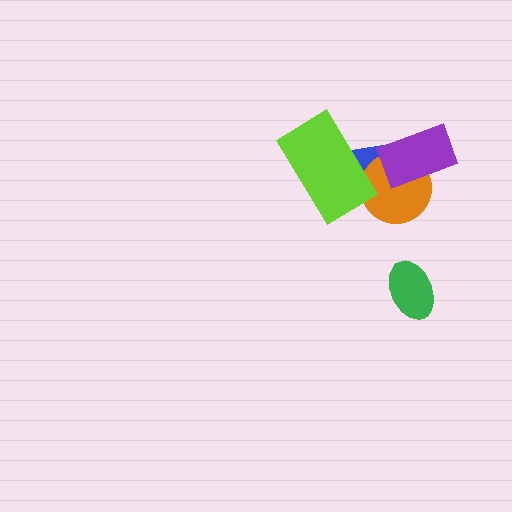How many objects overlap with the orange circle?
3 objects overlap with the orange circle.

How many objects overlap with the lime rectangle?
2 objects overlap with the lime rectangle.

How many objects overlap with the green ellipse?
0 objects overlap with the green ellipse.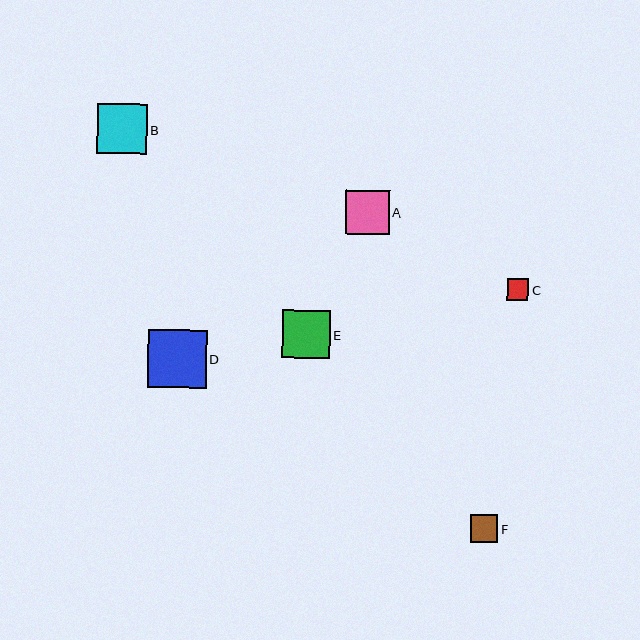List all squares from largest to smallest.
From largest to smallest: D, B, E, A, F, C.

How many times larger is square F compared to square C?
Square F is approximately 1.3 times the size of square C.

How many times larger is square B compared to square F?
Square B is approximately 1.8 times the size of square F.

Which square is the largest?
Square D is the largest with a size of approximately 58 pixels.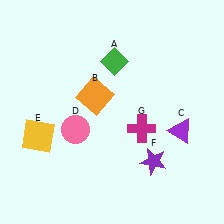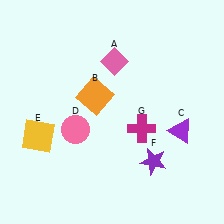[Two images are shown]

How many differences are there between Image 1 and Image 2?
There is 1 difference between the two images.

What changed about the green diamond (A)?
In Image 1, A is green. In Image 2, it changed to pink.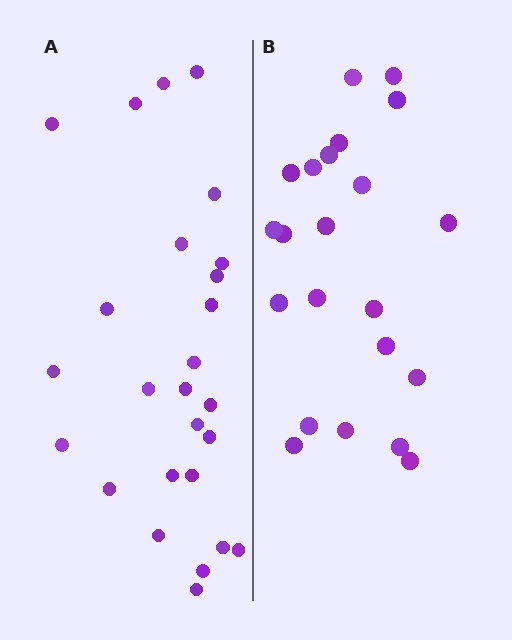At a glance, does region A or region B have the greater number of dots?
Region A (the left region) has more dots.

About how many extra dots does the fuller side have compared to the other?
Region A has about 4 more dots than region B.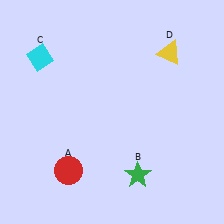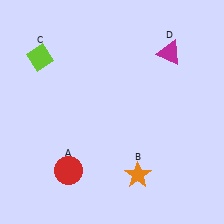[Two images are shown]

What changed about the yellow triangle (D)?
In Image 1, D is yellow. In Image 2, it changed to magenta.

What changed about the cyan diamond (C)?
In Image 1, C is cyan. In Image 2, it changed to lime.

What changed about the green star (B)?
In Image 1, B is green. In Image 2, it changed to orange.